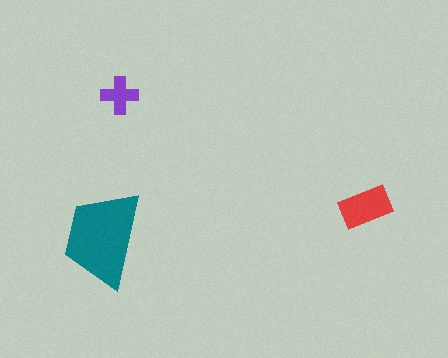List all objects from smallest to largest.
The purple cross, the red rectangle, the teal trapezoid.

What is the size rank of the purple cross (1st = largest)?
3rd.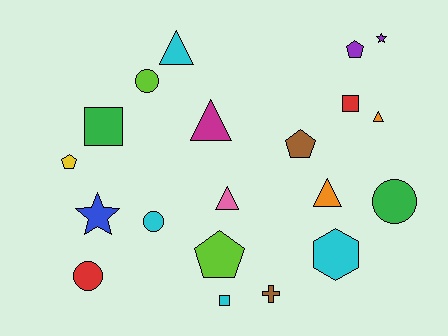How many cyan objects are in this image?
There are 4 cyan objects.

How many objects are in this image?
There are 20 objects.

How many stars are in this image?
There are 2 stars.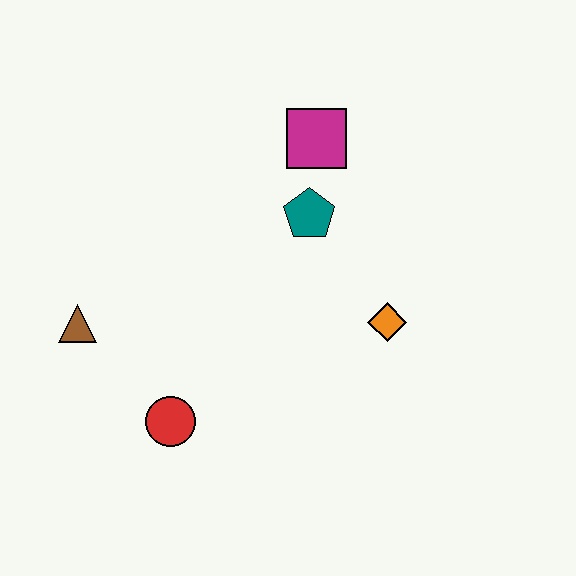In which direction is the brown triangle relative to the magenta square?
The brown triangle is to the left of the magenta square.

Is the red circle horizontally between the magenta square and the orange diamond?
No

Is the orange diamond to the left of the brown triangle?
No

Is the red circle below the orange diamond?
Yes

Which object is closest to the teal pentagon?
The magenta square is closest to the teal pentagon.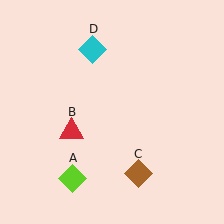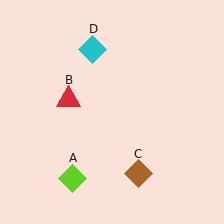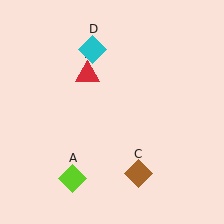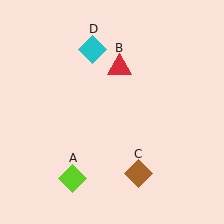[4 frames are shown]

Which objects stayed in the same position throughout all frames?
Lime diamond (object A) and brown diamond (object C) and cyan diamond (object D) remained stationary.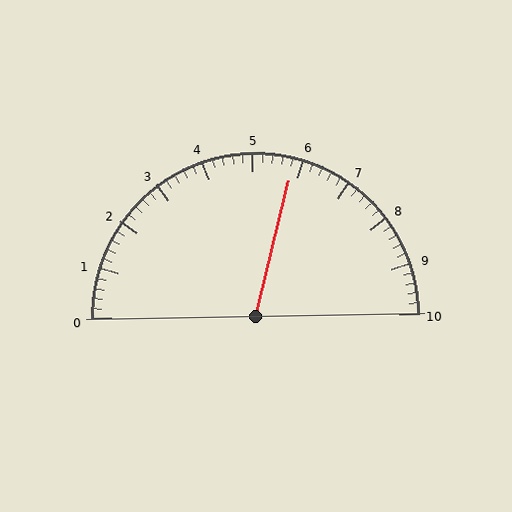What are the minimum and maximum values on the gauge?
The gauge ranges from 0 to 10.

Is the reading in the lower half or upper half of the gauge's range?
The reading is in the upper half of the range (0 to 10).